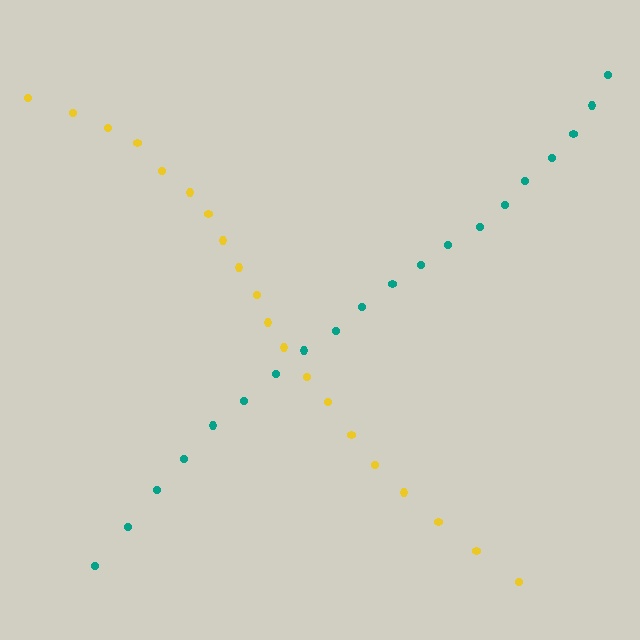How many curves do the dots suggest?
There are 2 distinct paths.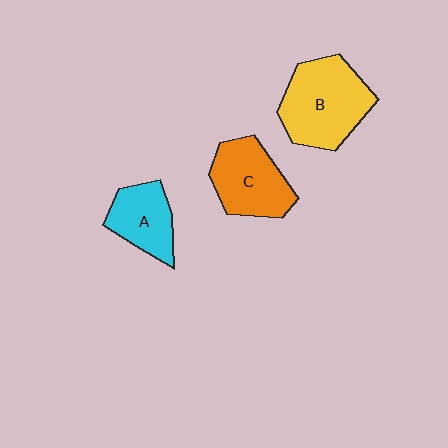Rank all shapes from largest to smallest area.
From largest to smallest: B (yellow), C (orange), A (cyan).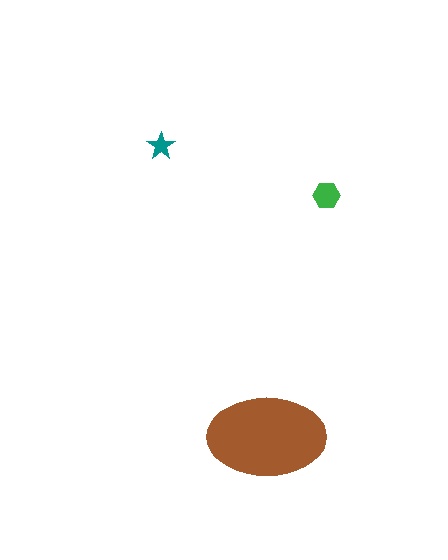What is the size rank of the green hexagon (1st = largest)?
2nd.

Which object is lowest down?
The brown ellipse is bottommost.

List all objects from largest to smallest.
The brown ellipse, the green hexagon, the teal star.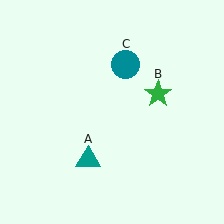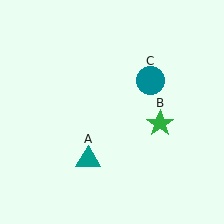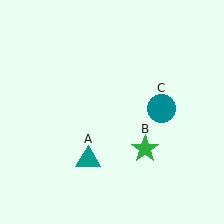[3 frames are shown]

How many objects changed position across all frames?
2 objects changed position: green star (object B), teal circle (object C).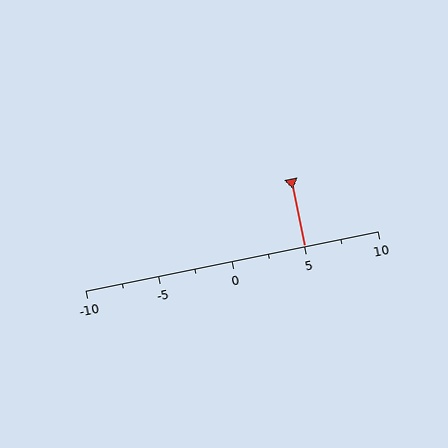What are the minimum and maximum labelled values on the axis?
The axis runs from -10 to 10.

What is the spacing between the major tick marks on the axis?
The major ticks are spaced 5 apart.